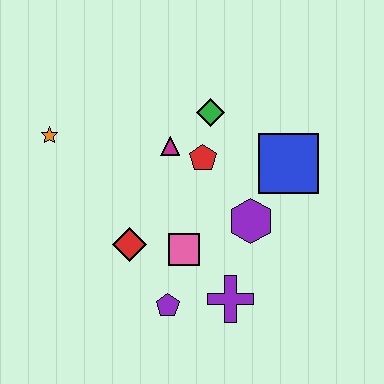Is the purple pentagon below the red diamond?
Yes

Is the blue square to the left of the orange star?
No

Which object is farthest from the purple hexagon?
The orange star is farthest from the purple hexagon.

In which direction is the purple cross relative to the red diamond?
The purple cross is to the right of the red diamond.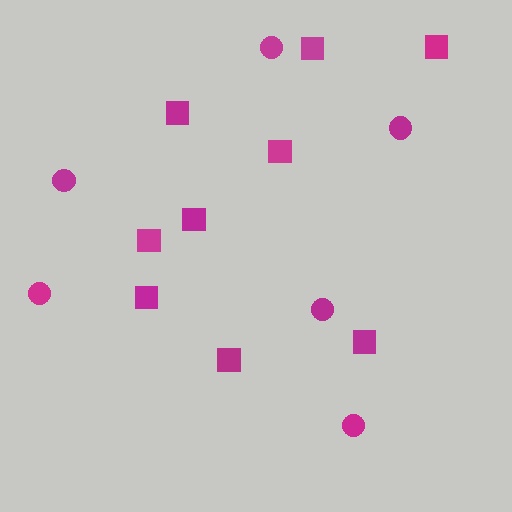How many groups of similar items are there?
There are 2 groups: one group of squares (9) and one group of circles (6).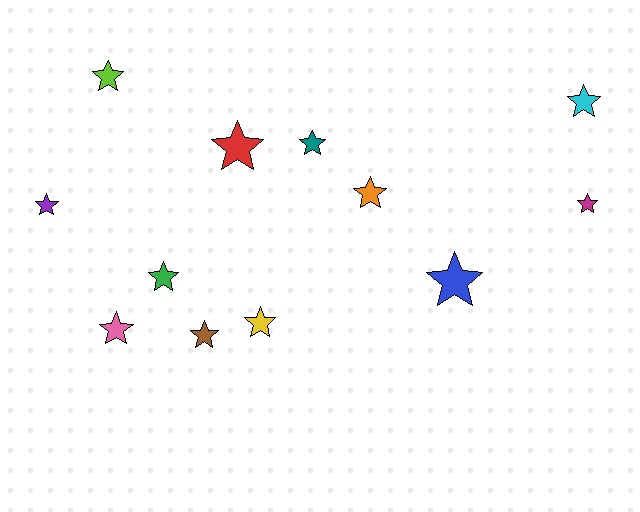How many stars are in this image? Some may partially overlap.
There are 12 stars.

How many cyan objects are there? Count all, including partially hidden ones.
There is 1 cyan object.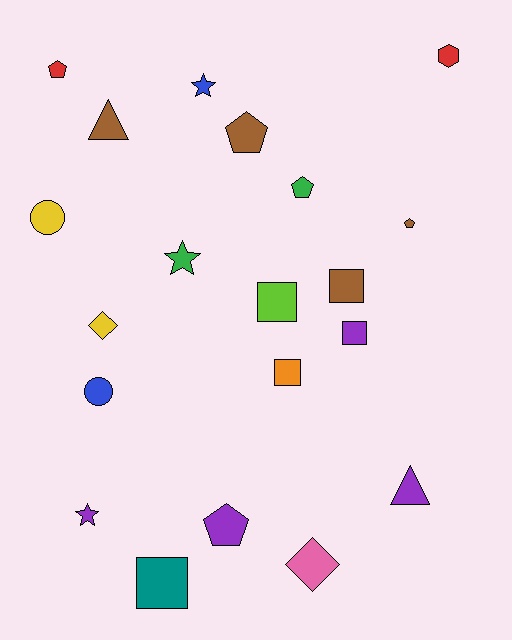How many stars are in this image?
There are 3 stars.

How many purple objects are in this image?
There are 4 purple objects.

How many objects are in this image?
There are 20 objects.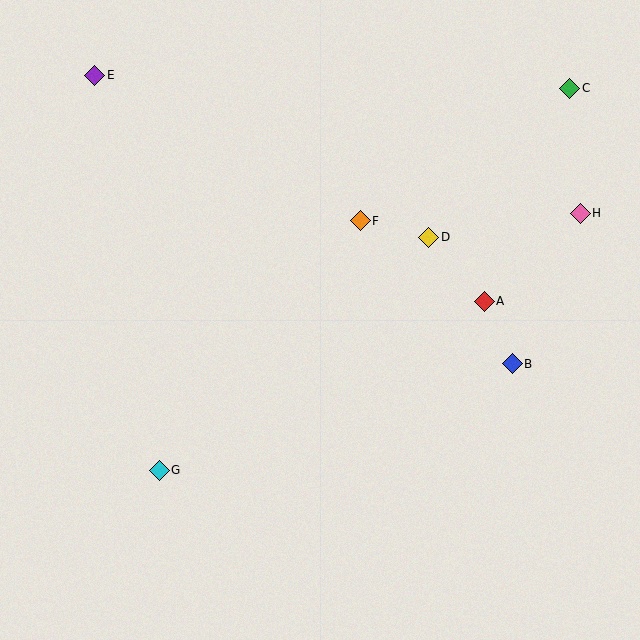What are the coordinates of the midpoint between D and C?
The midpoint between D and C is at (499, 163).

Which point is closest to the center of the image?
Point F at (360, 221) is closest to the center.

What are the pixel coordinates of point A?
Point A is at (484, 301).